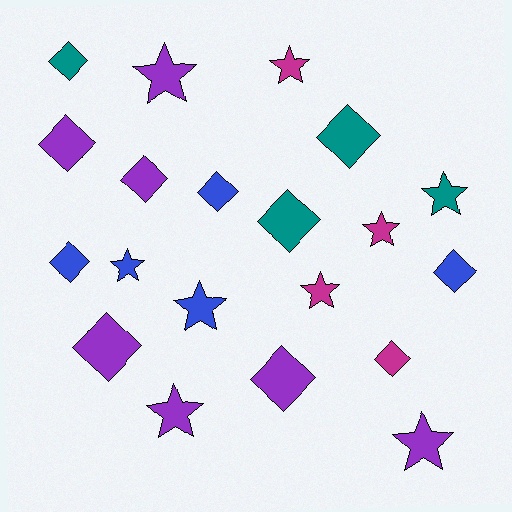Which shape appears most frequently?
Diamond, with 11 objects.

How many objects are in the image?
There are 20 objects.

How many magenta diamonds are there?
There is 1 magenta diamond.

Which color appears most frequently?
Purple, with 7 objects.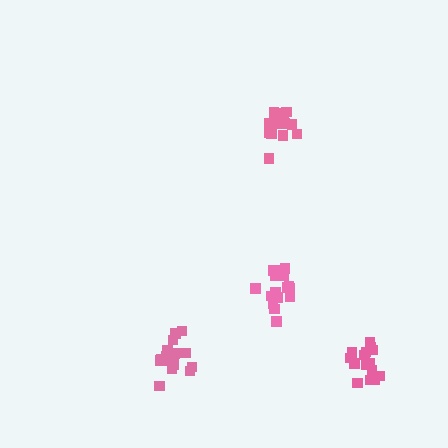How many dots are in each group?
Group 1: 15 dots, Group 2: 17 dots, Group 3: 15 dots, Group 4: 16 dots (63 total).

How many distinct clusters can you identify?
There are 4 distinct clusters.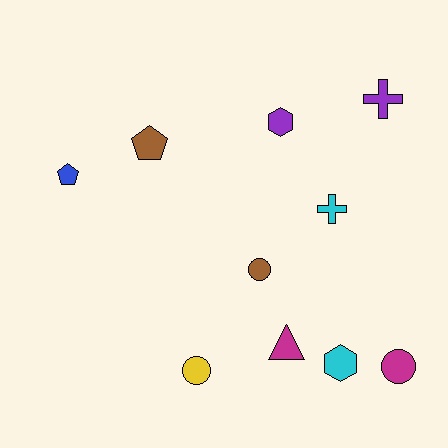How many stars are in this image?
There are no stars.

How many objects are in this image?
There are 10 objects.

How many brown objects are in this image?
There are 2 brown objects.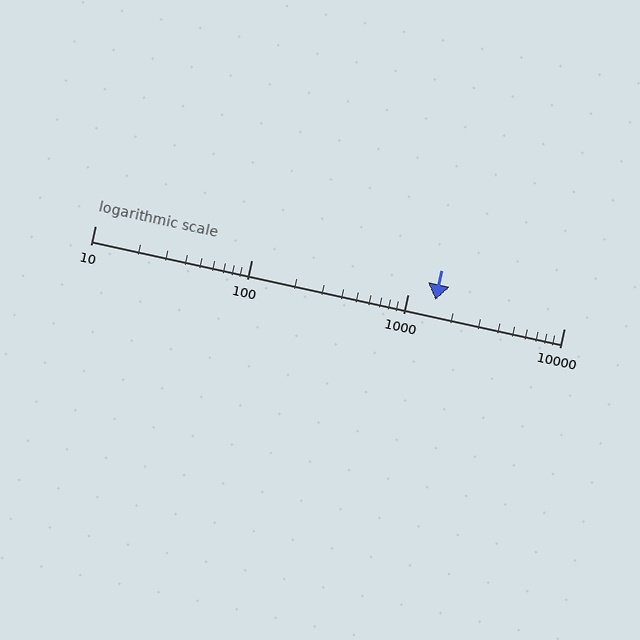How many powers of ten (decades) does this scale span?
The scale spans 3 decades, from 10 to 10000.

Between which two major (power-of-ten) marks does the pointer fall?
The pointer is between 1000 and 10000.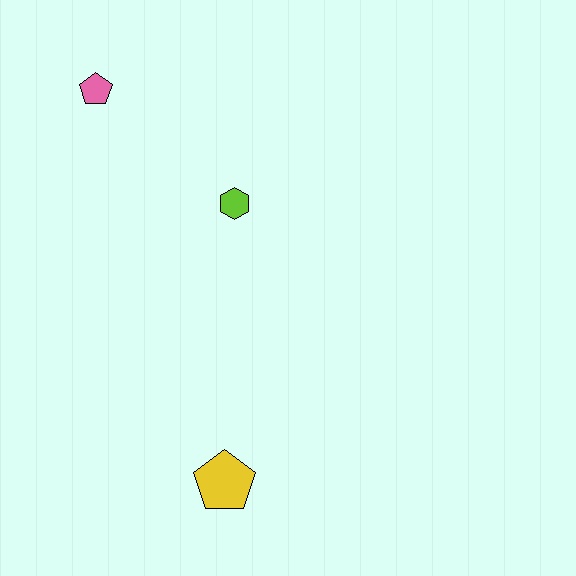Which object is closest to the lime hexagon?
The pink pentagon is closest to the lime hexagon.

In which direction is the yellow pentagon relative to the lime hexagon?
The yellow pentagon is below the lime hexagon.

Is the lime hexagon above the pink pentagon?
No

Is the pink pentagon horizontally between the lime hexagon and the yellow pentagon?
No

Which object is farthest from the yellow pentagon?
The pink pentagon is farthest from the yellow pentagon.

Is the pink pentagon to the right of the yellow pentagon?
No